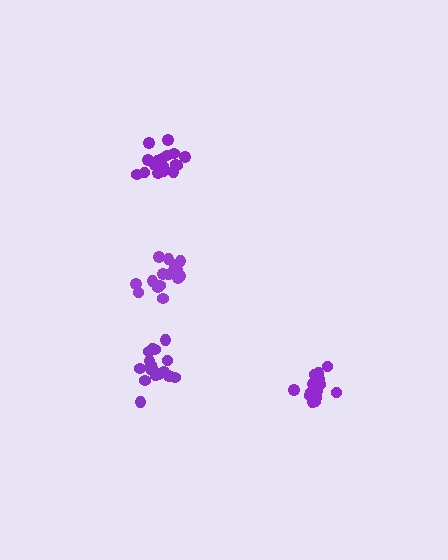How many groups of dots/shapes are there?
There are 4 groups.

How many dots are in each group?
Group 1: 18 dots, Group 2: 19 dots, Group 3: 18 dots, Group 4: 18 dots (73 total).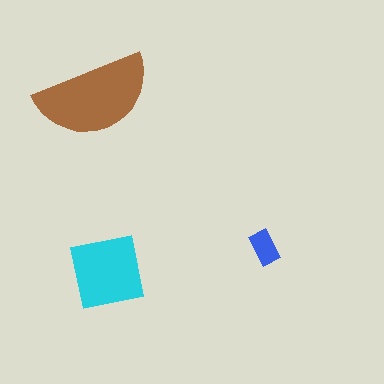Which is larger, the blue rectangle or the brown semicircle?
The brown semicircle.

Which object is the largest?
The brown semicircle.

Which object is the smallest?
The blue rectangle.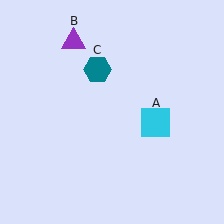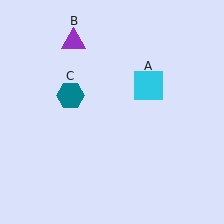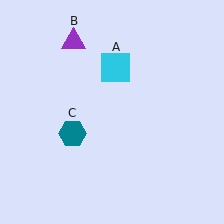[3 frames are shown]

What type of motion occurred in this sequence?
The cyan square (object A), teal hexagon (object C) rotated counterclockwise around the center of the scene.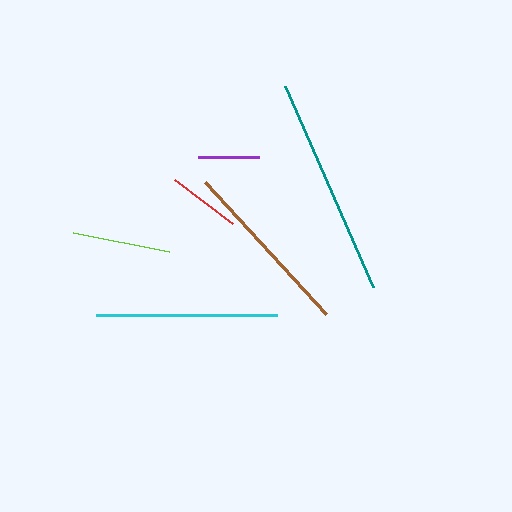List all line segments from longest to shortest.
From longest to shortest: teal, cyan, brown, lime, red, purple.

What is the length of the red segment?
The red segment is approximately 73 pixels long.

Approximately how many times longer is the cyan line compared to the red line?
The cyan line is approximately 2.5 times the length of the red line.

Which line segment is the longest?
The teal line is the longest at approximately 219 pixels.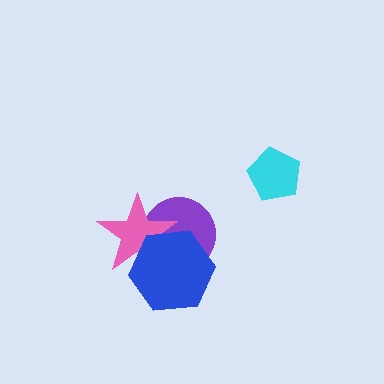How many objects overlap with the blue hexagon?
2 objects overlap with the blue hexagon.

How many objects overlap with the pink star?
2 objects overlap with the pink star.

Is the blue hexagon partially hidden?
No, no other shape covers it.